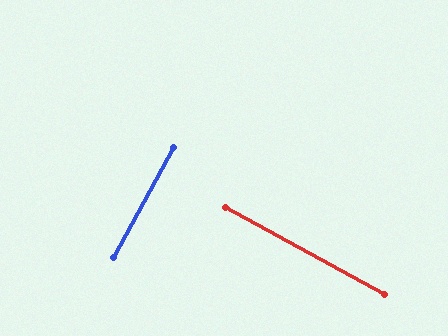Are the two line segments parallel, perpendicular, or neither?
Perpendicular — they meet at approximately 90°.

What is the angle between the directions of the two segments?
Approximately 90 degrees.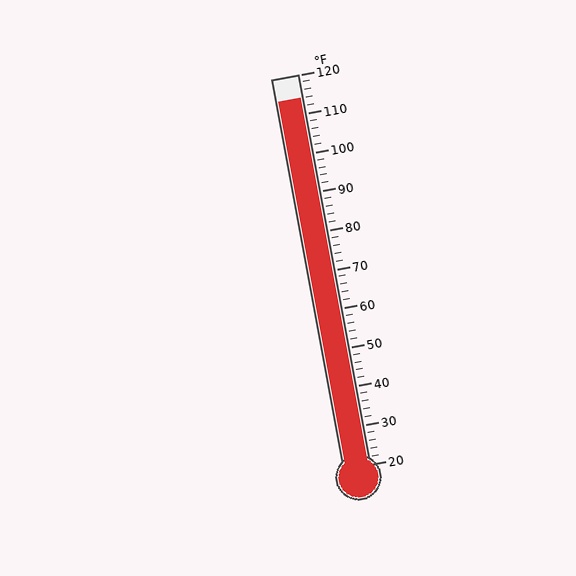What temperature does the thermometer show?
The thermometer shows approximately 114°F.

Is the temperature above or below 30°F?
The temperature is above 30°F.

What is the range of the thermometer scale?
The thermometer scale ranges from 20°F to 120°F.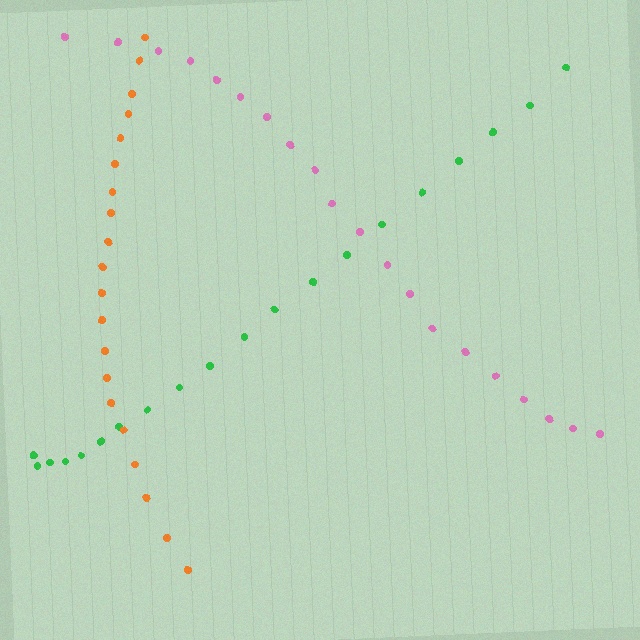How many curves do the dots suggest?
There are 3 distinct paths.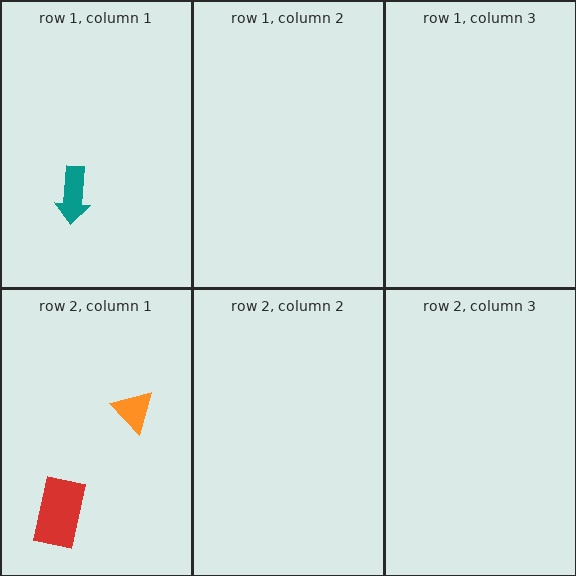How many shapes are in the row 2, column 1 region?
2.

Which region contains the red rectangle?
The row 2, column 1 region.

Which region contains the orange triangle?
The row 2, column 1 region.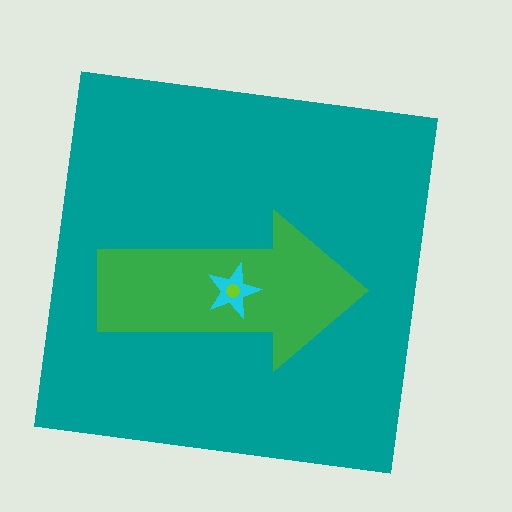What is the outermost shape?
The teal square.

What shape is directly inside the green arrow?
The cyan star.